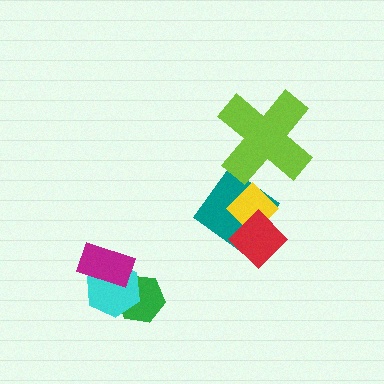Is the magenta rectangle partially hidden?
No, no other shape covers it.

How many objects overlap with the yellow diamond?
2 objects overlap with the yellow diamond.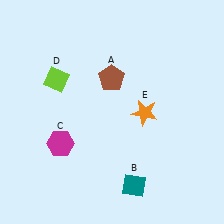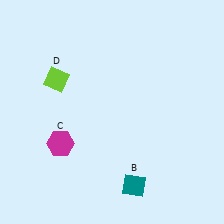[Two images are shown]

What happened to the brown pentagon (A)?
The brown pentagon (A) was removed in Image 2. It was in the top-left area of Image 1.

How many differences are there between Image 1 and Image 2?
There are 2 differences between the two images.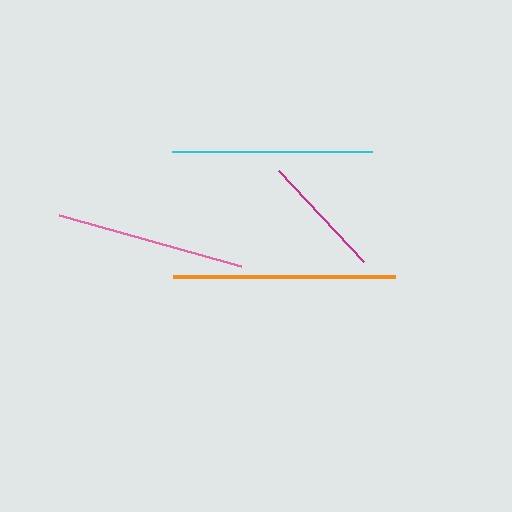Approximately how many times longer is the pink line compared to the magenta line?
The pink line is approximately 1.5 times the length of the magenta line.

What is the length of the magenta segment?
The magenta segment is approximately 125 pixels long.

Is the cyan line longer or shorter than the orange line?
The orange line is longer than the cyan line.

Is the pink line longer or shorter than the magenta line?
The pink line is longer than the magenta line.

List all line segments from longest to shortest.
From longest to shortest: orange, cyan, pink, magenta.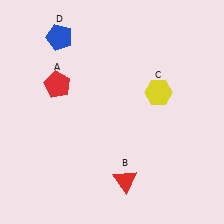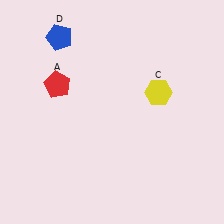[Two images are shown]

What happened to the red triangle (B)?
The red triangle (B) was removed in Image 2. It was in the bottom-right area of Image 1.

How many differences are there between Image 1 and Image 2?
There is 1 difference between the two images.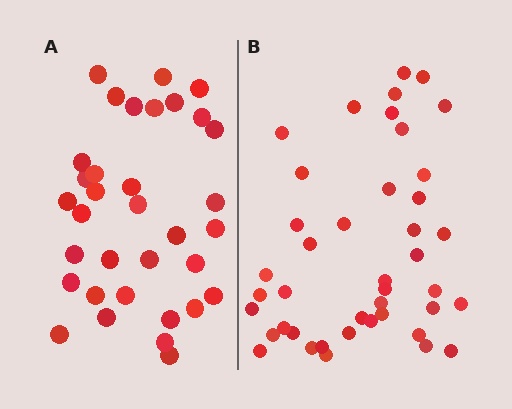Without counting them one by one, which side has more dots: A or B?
Region B (the right region) has more dots.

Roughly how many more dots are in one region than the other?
Region B has roughly 8 or so more dots than region A.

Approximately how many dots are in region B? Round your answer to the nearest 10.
About 40 dots. (The exact count is 42, which rounds to 40.)